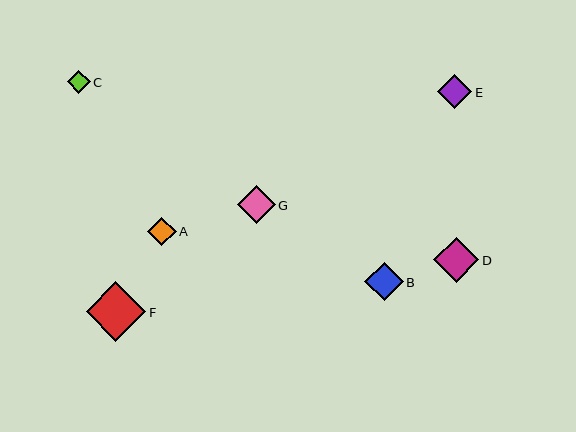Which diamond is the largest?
Diamond F is the largest with a size of approximately 59 pixels.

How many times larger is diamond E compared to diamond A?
Diamond E is approximately 1.2 times the size of diamond A.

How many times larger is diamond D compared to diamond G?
Diamond D is approximately 1.2 times the size of diamond G.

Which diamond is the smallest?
Diamond C is the smallest with a size of approximately 23 pixels.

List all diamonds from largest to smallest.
From largest to smallest: F, D, B, G, E, A, C.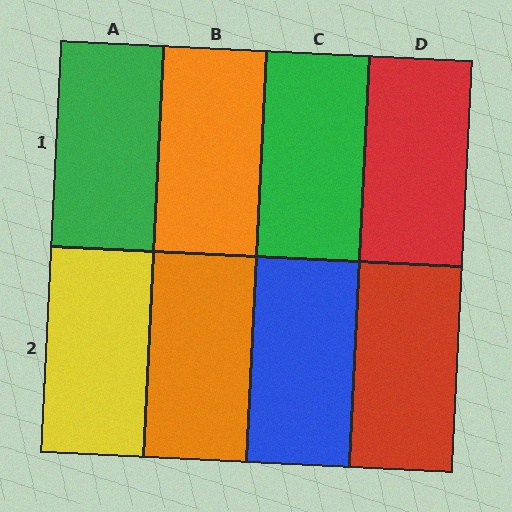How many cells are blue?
1 cell is blue.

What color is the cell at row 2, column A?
Yellow.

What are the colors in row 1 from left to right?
Green, orange, green, red.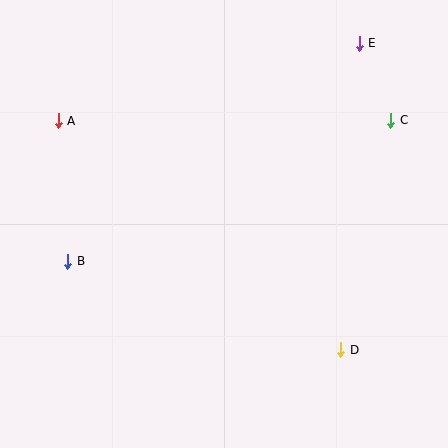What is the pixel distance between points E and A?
The distance between E and A is 311 pixels.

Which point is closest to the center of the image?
Point B at (68, 261) is closest to the center.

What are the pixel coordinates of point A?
Point A is at (58, 121).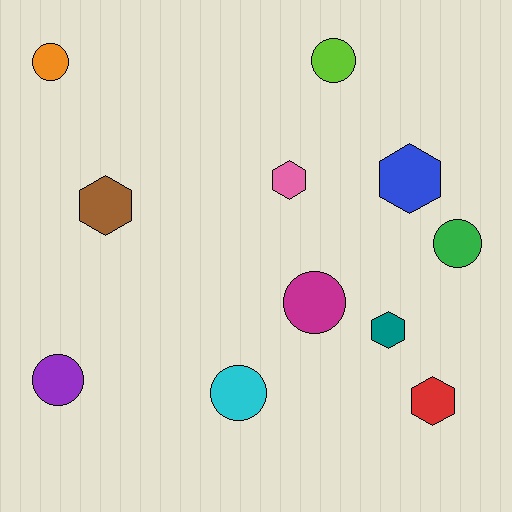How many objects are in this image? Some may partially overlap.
There are 11 objects.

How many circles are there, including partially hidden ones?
There are 6 circles.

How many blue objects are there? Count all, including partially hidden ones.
There is 1 blue object.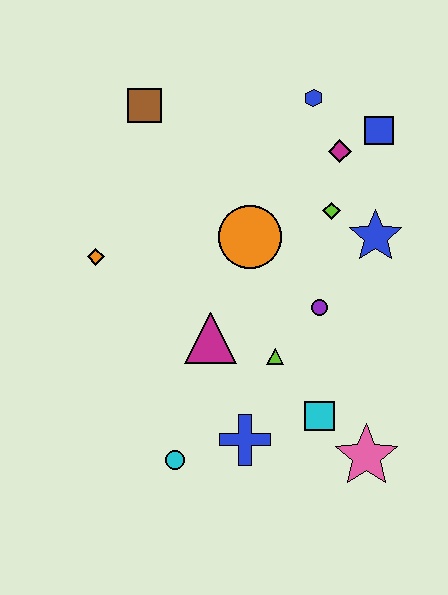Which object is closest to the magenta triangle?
The lime triangle is closest to the magenta triangle.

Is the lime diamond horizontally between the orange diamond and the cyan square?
No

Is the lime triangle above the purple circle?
No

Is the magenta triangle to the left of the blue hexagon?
Yes